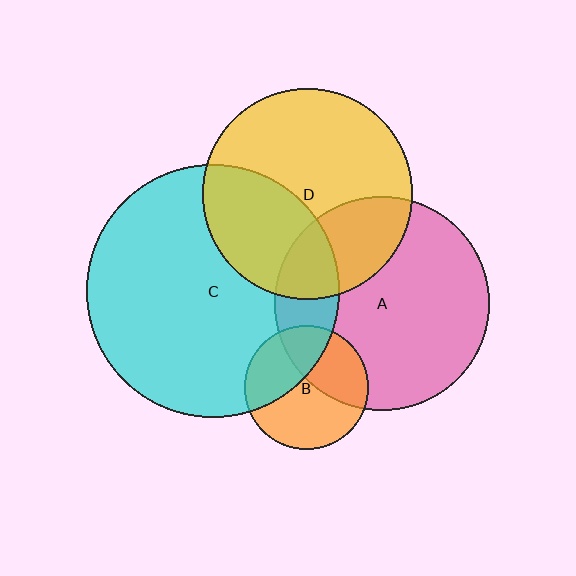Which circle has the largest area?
Circle C (cyan).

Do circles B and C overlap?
Yes.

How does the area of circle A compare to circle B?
Approximately 3.0 times.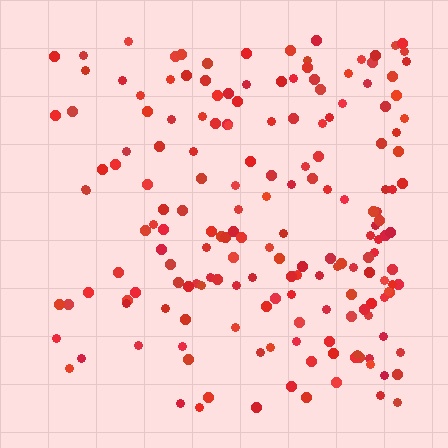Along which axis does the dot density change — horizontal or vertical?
Horizontal.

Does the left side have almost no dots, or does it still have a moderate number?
Still a moderate number, just noticeably fewer than the right.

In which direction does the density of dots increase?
From left to right, with the right side densest.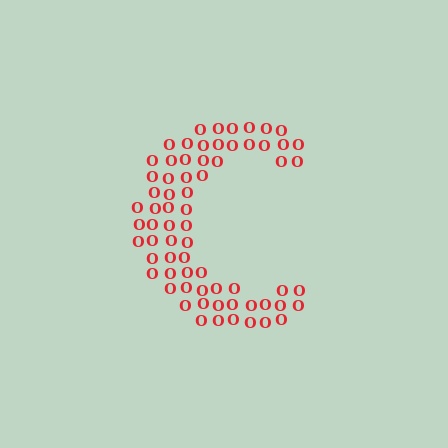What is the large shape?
The large shape is the letter C.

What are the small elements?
The small elements are letter O's.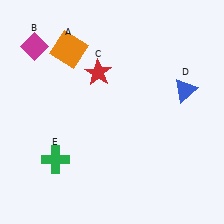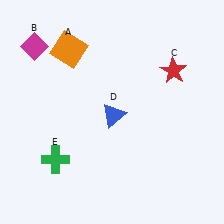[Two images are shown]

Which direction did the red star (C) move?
The red star (C) moved right.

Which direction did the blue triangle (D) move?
The blue triangle (D) moved left.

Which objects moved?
The objects that moved are: the red star (C), the blue triangle (D).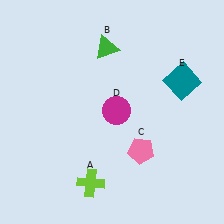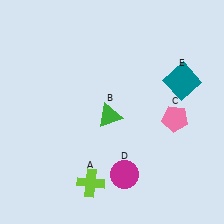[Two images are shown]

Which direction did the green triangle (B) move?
The green triangle (B) moved down.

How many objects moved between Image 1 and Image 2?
3 objects moved between the two images.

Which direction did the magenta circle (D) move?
The magenta circle (D) moved down.